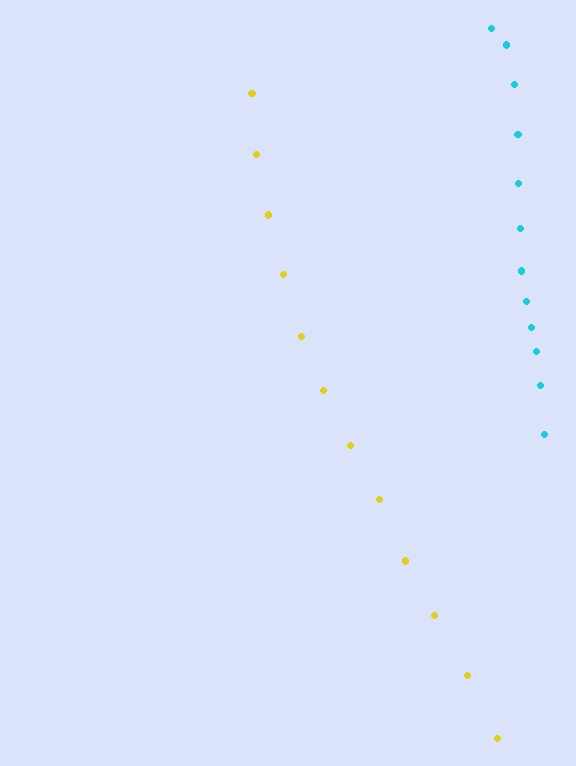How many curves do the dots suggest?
There are 2 distinct paths.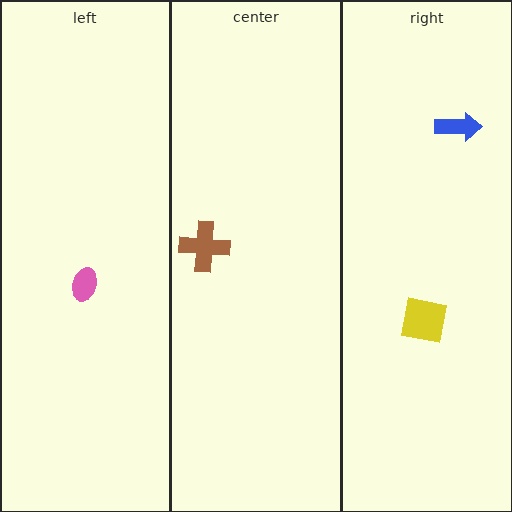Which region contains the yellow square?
The right region.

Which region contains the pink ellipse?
The left region.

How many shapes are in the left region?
1.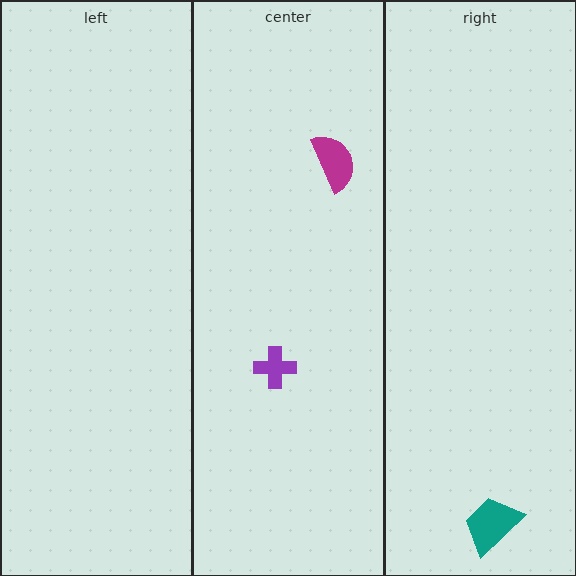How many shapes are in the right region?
1.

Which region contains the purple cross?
The center region.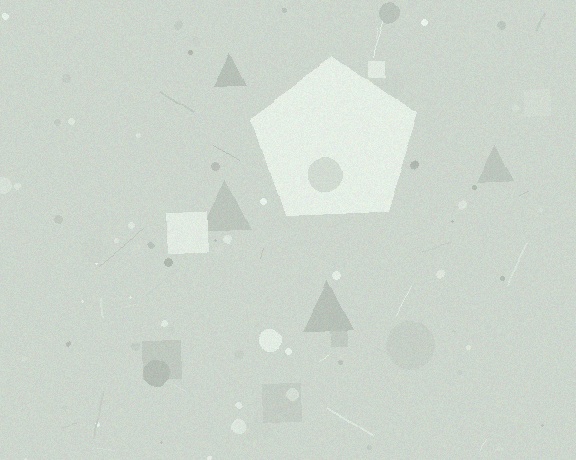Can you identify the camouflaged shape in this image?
The camouflaged shape is a pentagon.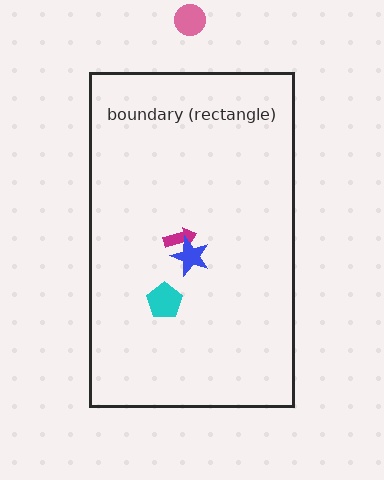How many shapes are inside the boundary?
3 inside, 1 outside.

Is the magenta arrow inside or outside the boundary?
Inside.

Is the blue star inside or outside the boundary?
Inside.